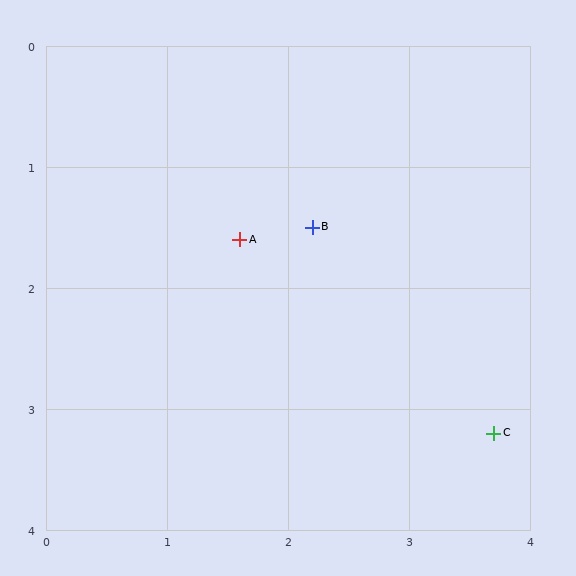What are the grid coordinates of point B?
Point B is at approximately (2.2, 1.5).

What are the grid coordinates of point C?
Point C is at approximately (3.7, 3.2).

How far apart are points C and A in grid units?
Points C and A are about 2.6 grid units apart.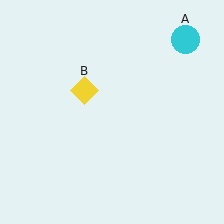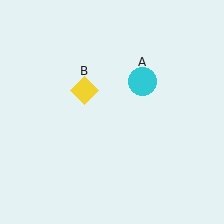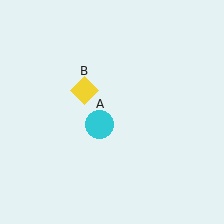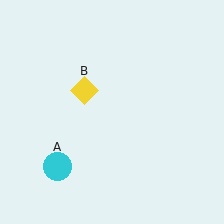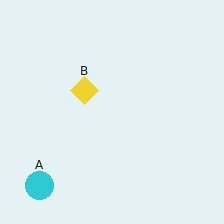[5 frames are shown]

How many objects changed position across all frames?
1 object changed position: cyan circle (object A).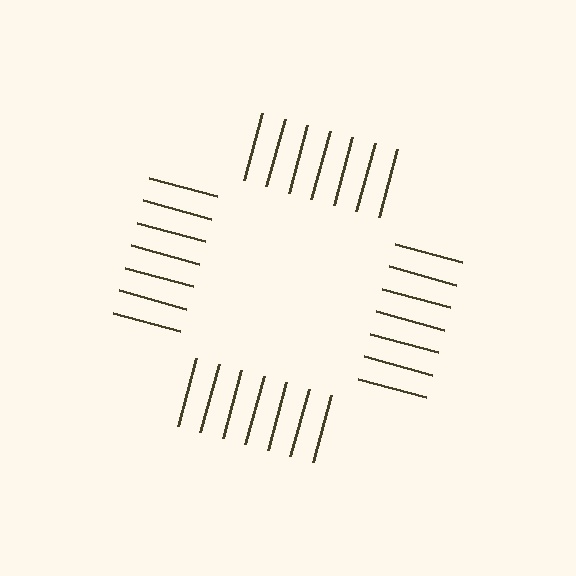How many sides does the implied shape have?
4 sides — the line-ends trace a square.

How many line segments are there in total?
28 — 7 along each of the 4 edges.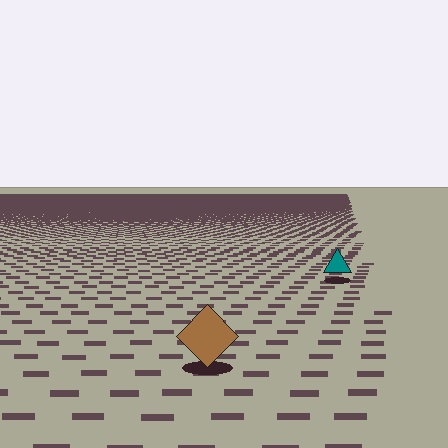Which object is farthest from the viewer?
The teal triangle is farthest from the viewer. It appears smaller and the ground texture around it is denser.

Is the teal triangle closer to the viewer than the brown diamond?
No. The brown diamond is closer — you can tell from the texture gradient: the ground texture is coarser near it.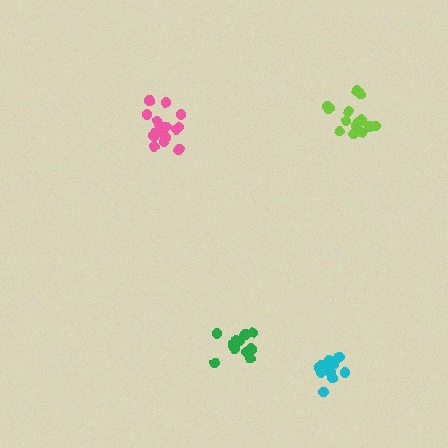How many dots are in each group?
Group 1: 14 dots, Group 2: 13 dots, Group 3: 13 dots, Group 4: 16 dots (56 total).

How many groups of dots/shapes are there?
There are 4 groups.